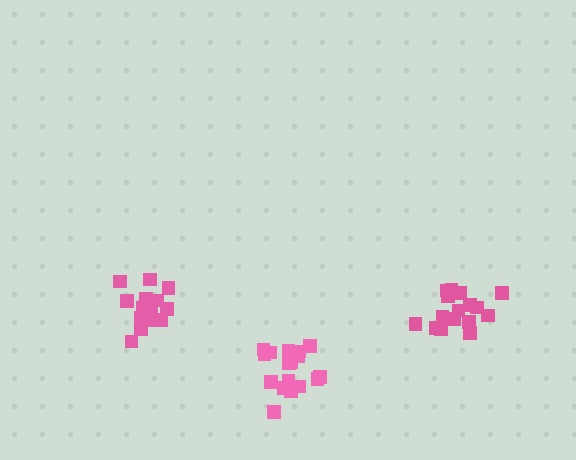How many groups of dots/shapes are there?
There are 3 groups.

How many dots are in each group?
Group 1: 16 dots, Group 2: 18 dots, Group 3: 17 dots (51 total).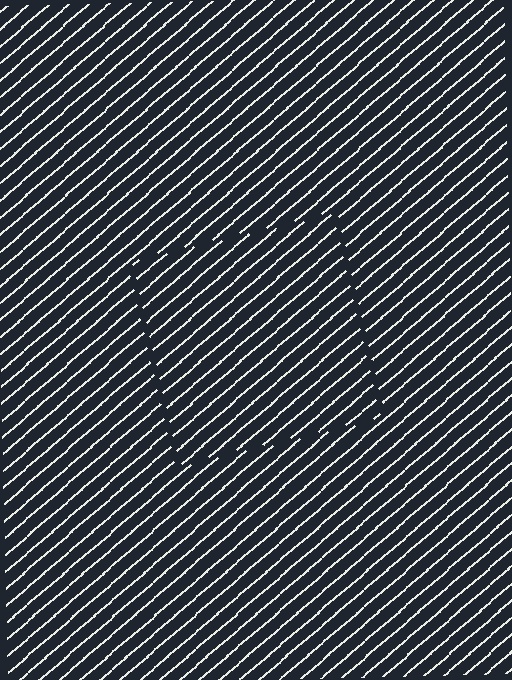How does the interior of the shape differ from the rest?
The interior of the shape contains the same grating, shifted by half a period — the contour is defined by the phase discontinuity where line-ends from the inner and outer gratings abut.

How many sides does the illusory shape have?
4 sides — the line-ends trace a square.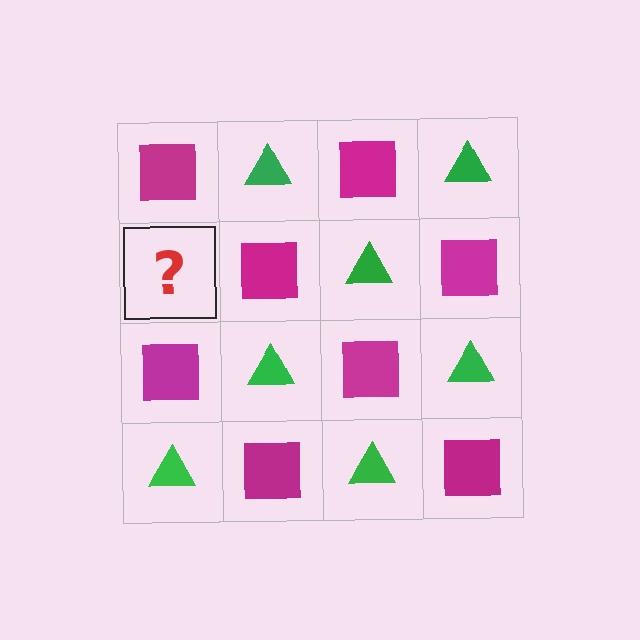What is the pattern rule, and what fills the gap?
The rule is that it alternates magenta square and green triangle in a checkerboard pattern. The gap should be filled with a green triangle.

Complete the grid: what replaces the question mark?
The question mark should be replaced with a green triangle.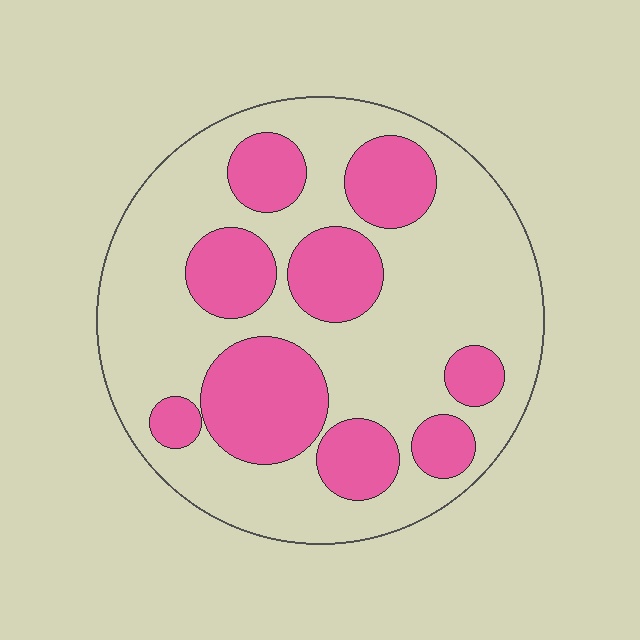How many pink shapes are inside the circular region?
9.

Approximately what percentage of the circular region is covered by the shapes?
Approximately 35%.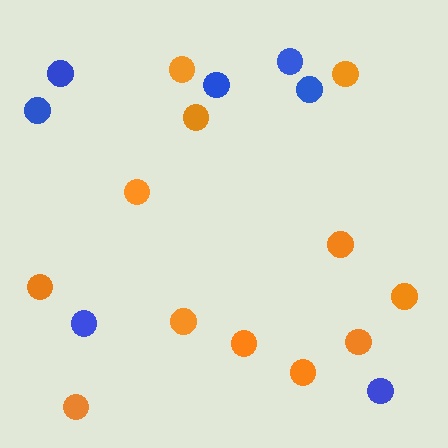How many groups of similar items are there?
There are 2 groups: one group of orange circles (12) and one group of blue circles (7).